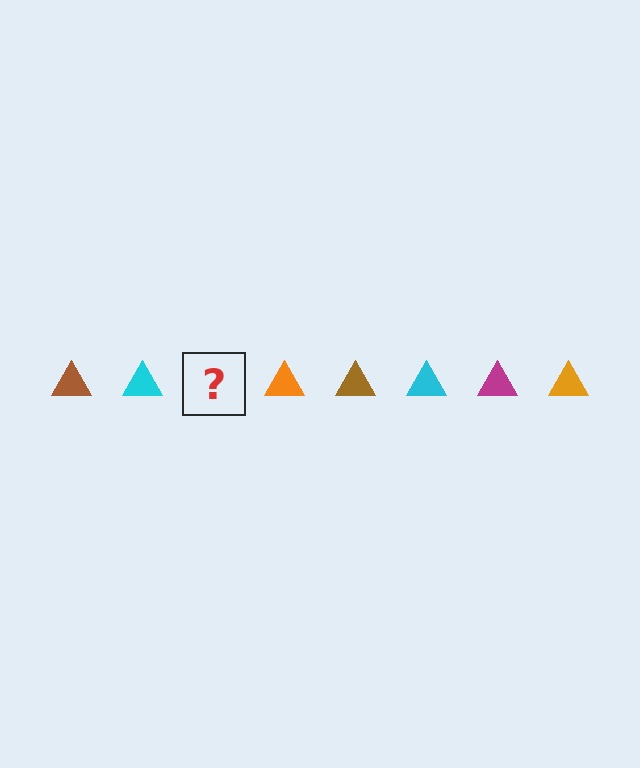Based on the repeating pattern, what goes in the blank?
The blank should be a magenta triangle.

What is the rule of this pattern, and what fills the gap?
The rule is that the pattern cycles through brown, cyan, magenta, orange triangles. The gap should be filled with a magenta triangle.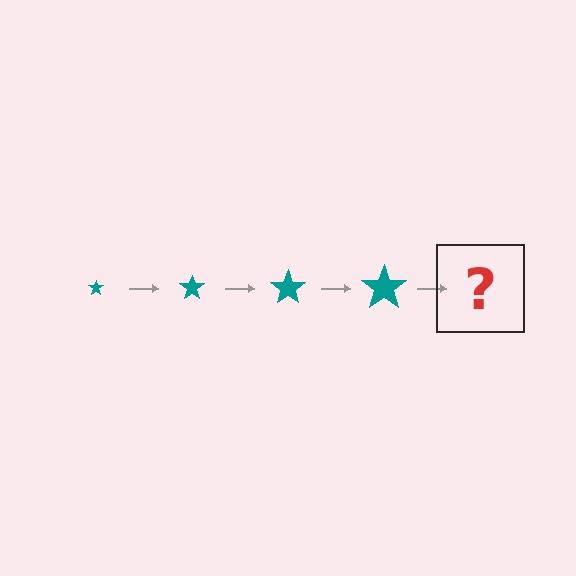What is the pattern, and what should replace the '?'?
The pattern is that the star gets progressively larger each step. The '?' should be a teal star, larger than the previous one.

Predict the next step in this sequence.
The next step is a teal star, larger than the previous one.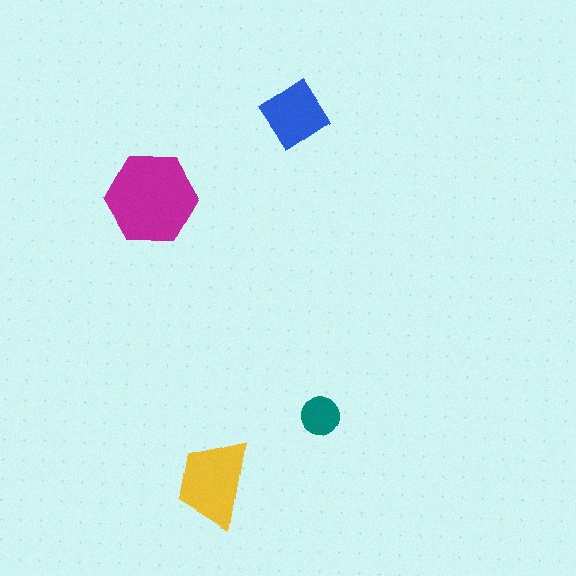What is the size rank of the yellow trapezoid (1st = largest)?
2nd.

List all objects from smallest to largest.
The teal circle, the blue diamond, the yellow trapezoid, the magenta hexagon.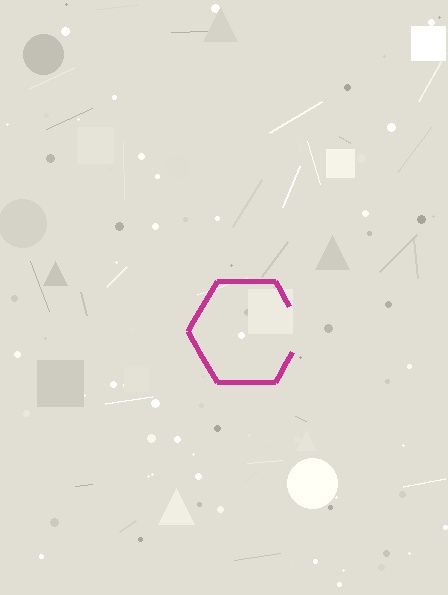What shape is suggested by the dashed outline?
The dashed outline suggests a hexagon.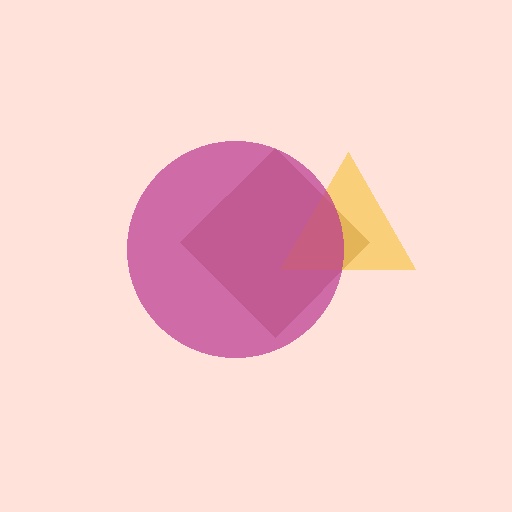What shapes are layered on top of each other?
The layered shapes are: a brown diamond, a yellow triangle, a magenta circle.